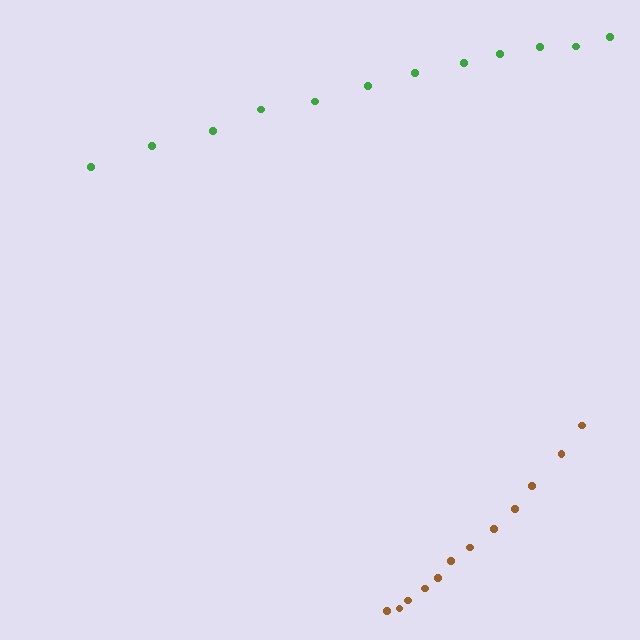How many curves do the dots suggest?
There are 2 distinct paths.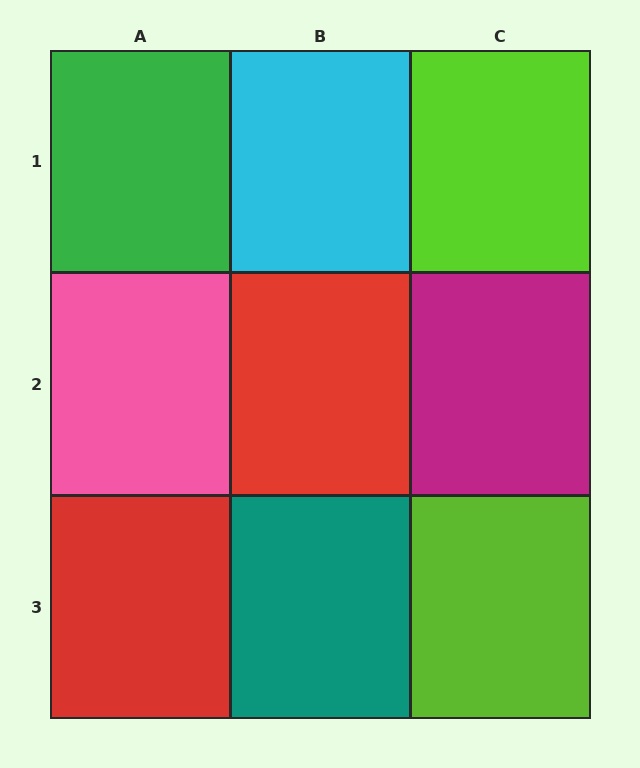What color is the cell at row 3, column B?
Teal.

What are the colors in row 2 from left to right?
Pink, red, magenta.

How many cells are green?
1 cell is green.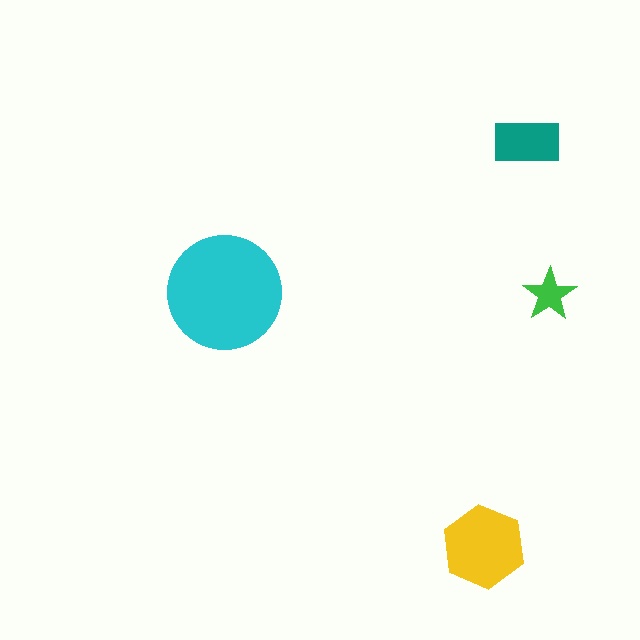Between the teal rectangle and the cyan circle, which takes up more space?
The cyan circle.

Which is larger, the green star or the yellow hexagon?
The yellow hexagon.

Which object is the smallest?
The green star.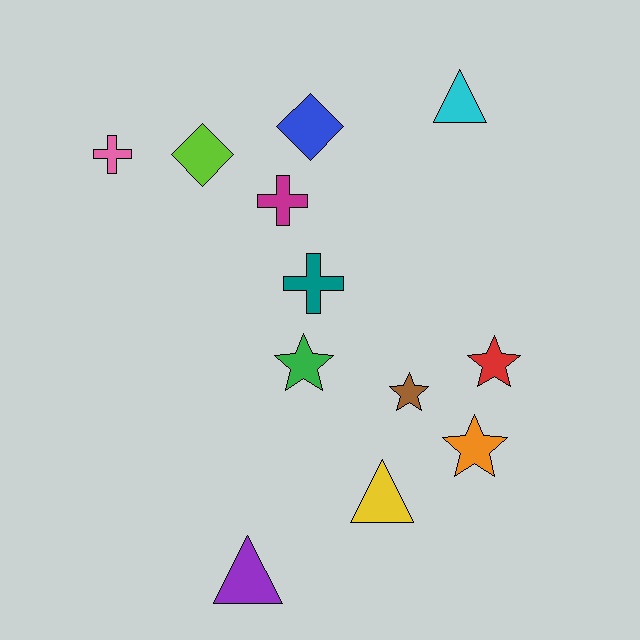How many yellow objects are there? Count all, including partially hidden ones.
There is 1 yellow object.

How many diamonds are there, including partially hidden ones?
There are 2 diamonds.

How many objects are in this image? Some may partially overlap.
There are 12 objects.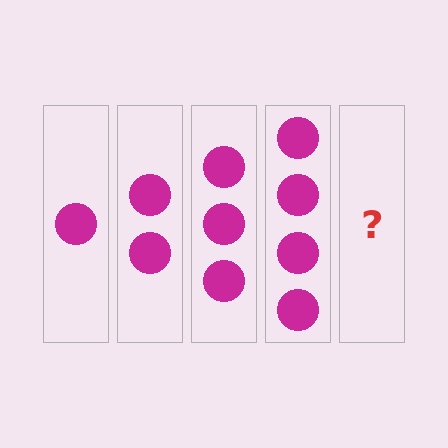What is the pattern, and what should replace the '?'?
The pattern is that each step adds one more circle. The '?' should be 5 circles.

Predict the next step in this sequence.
The next step is 5 circles.